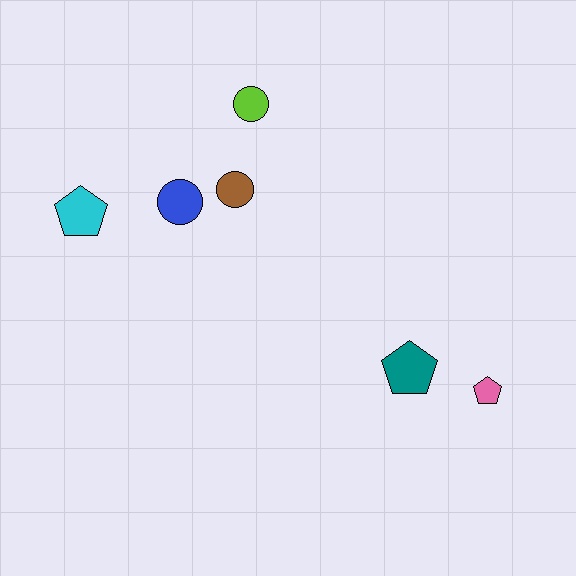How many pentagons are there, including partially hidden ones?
There are 3 pentagons.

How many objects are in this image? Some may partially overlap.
There are 6 objects.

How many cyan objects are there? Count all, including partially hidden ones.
There is 1 cyan object.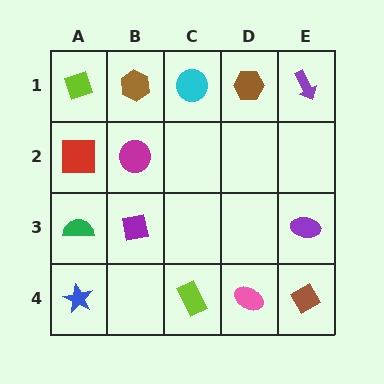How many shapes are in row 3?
3 shapes.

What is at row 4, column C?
A lime rectangle.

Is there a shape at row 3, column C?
No, that cell is empty.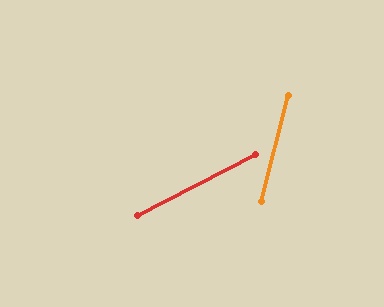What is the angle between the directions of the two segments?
Approximately 48 degrees.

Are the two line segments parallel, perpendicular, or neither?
Neither parallel nor perpendicular — they differ by about 48°.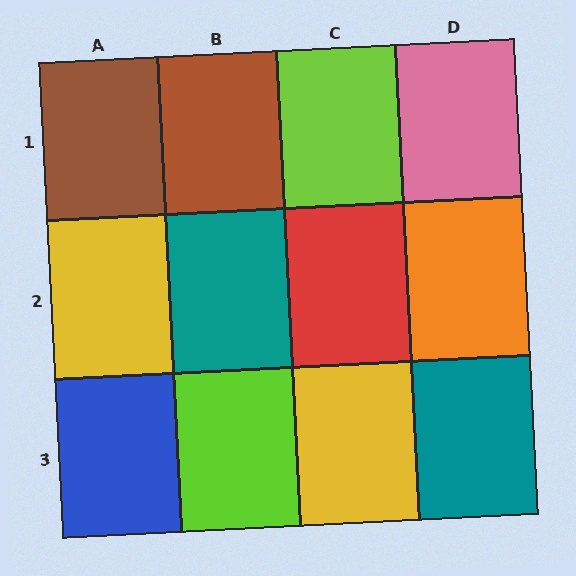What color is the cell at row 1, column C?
Lime.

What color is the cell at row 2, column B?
Teal.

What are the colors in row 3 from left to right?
Blue, lime, yellow, teal.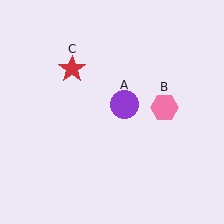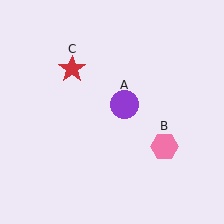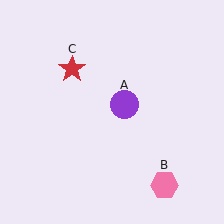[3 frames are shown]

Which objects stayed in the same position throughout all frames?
Purple circle (object A) and red star (object C) remained stationary.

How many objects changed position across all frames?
1 object changed position: pink hexagon (object B).